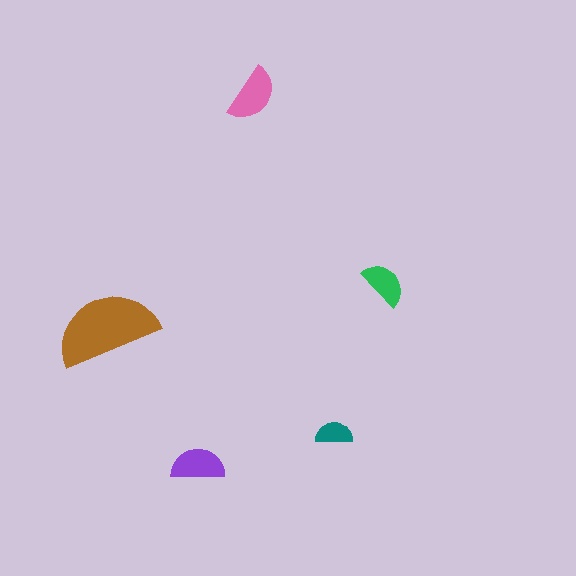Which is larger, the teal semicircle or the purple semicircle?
The purple one.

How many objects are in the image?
There are 5 objects in the image.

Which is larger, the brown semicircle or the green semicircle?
The brown one.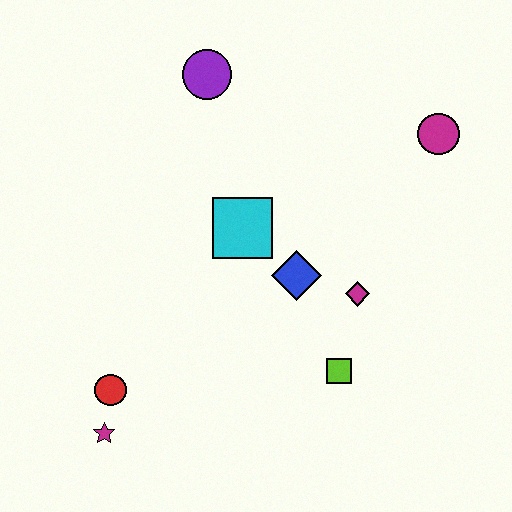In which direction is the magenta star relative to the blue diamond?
The magenta star is to the left of the blue diamond.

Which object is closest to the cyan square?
The blue diamond is closest to the cyan square.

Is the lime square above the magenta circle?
No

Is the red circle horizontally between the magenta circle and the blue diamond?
No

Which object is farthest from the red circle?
The magenta circle is farthest from the red circle.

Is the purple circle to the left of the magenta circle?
Yes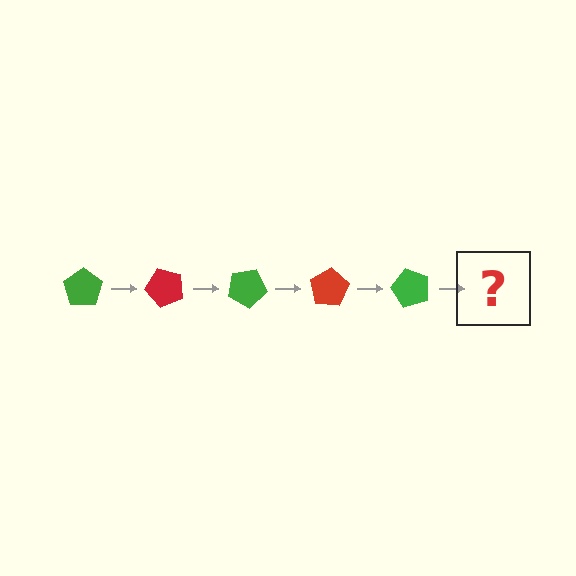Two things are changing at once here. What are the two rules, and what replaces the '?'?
The two rules are that it rotates 50 degrees each step and the color cycles through green and red. The '?' should be a red pentagon, rotated 250 degrees from the start.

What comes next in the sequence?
The next element should be a red pentagon, rotated 250 degrees from the start.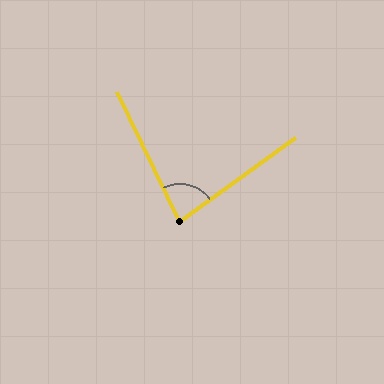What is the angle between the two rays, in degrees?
Approximately 80 degrees.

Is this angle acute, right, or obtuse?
It is acute.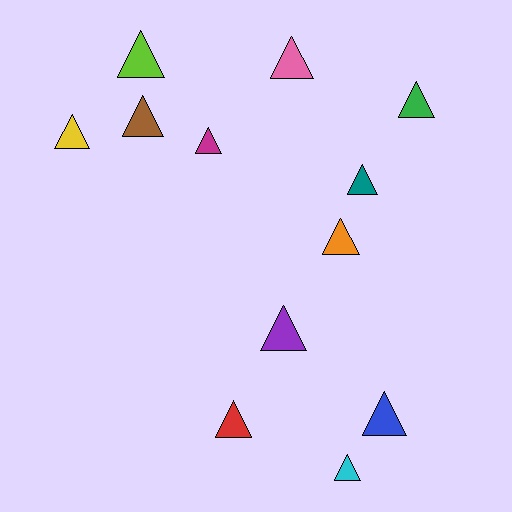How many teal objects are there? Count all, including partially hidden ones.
There is 1 teal object.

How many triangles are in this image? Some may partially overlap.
There are 12 triangles.